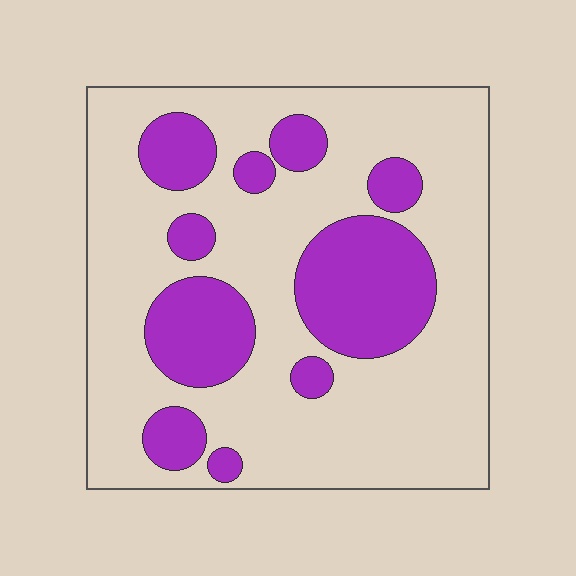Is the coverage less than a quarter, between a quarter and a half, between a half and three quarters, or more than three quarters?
Between a quarter and a half.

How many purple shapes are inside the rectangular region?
10.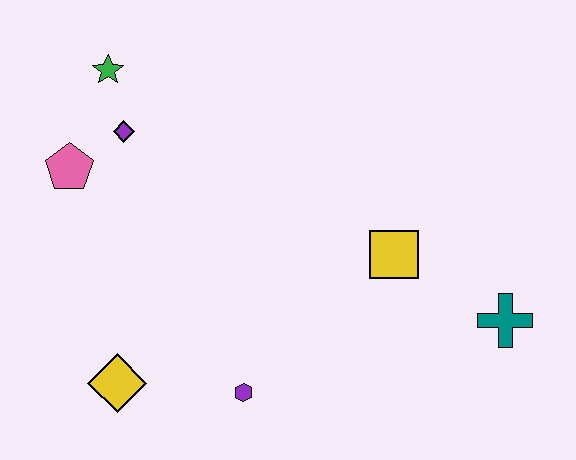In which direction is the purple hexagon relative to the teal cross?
The purple hexagon is to the left of the teal cross.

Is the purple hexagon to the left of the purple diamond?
No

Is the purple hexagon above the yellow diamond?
No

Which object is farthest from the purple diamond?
The teal cross is farthest from the purple diamond.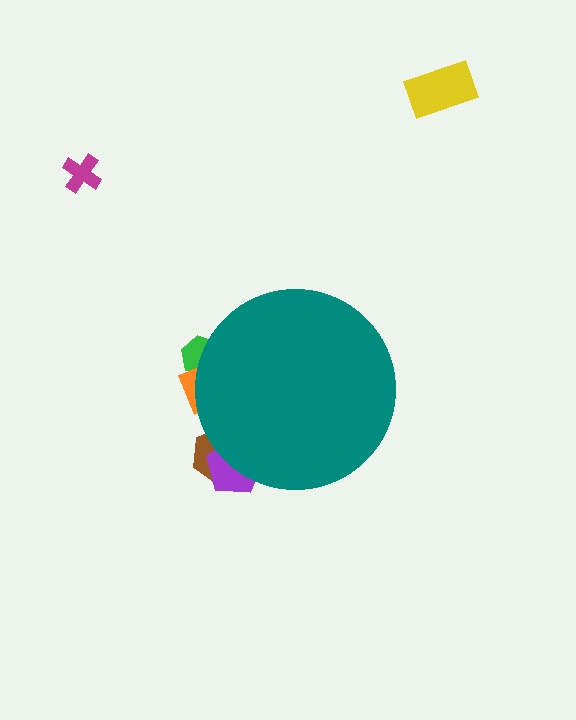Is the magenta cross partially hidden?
No, the magenta cross is fully visible.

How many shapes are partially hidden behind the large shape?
4 shapes are partially hidden.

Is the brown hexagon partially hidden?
Yes, the brown hexagon is partially hidden behind the teal circle.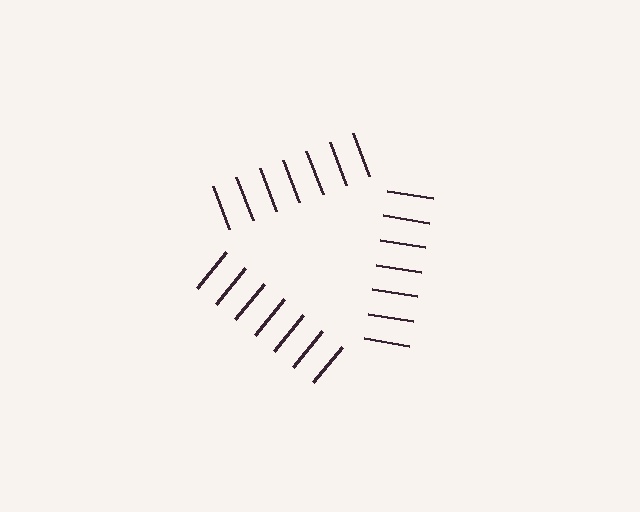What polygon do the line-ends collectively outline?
An illusory triangle — the line segments terminate on its edges but no continuous stroke is drawn.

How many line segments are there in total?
21 — 7 along each of the 3 edges.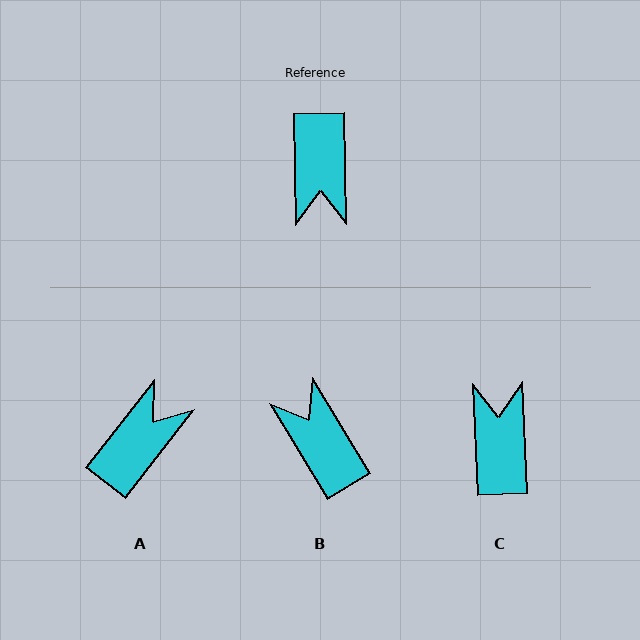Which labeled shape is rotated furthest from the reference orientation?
C, about 178 degrees away.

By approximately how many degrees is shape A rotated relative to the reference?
Approximately 141 degrees counter-clockwise.